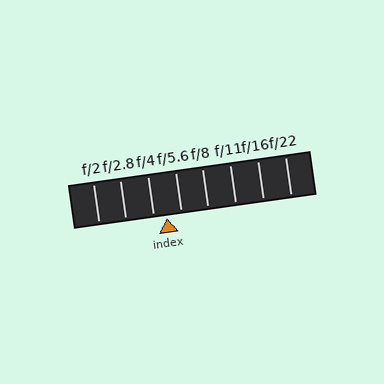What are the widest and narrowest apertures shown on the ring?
The widest aperture shown is f/2 and the narrowest is f/22.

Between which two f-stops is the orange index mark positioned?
The index mark is between f/4 and f/5.6.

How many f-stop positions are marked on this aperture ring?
There are 8 f-stop positions marked.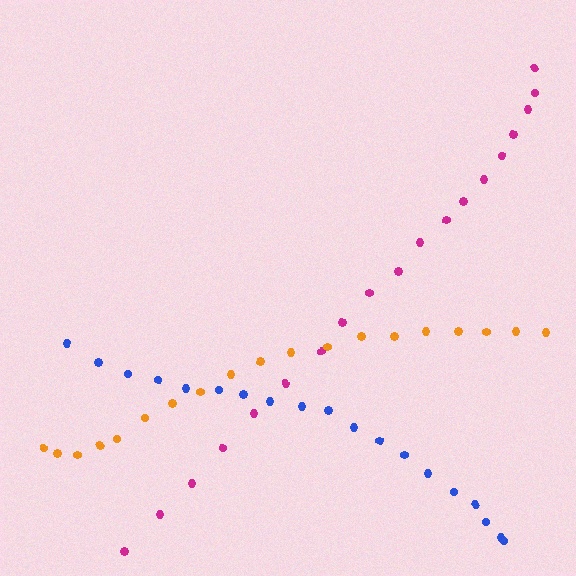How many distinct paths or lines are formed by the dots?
There are 3 distinct paths.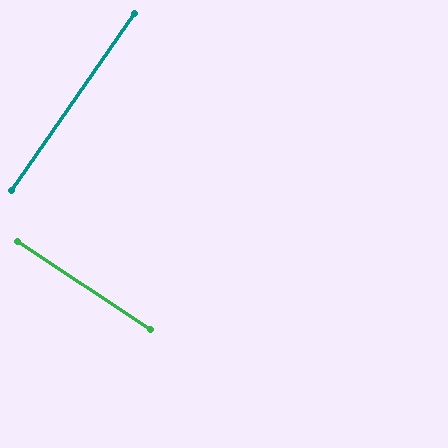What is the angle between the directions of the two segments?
Approximately 89 degrees.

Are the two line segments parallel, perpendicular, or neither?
Perpendicular — they meet at approximately 89°.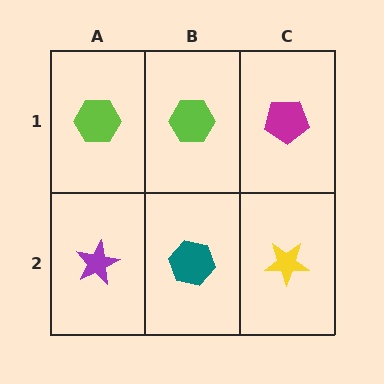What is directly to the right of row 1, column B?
A magenta pentagon.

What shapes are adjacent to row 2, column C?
A magenta pentagon (row 1, column C), a teal hexagon (row 2, column B).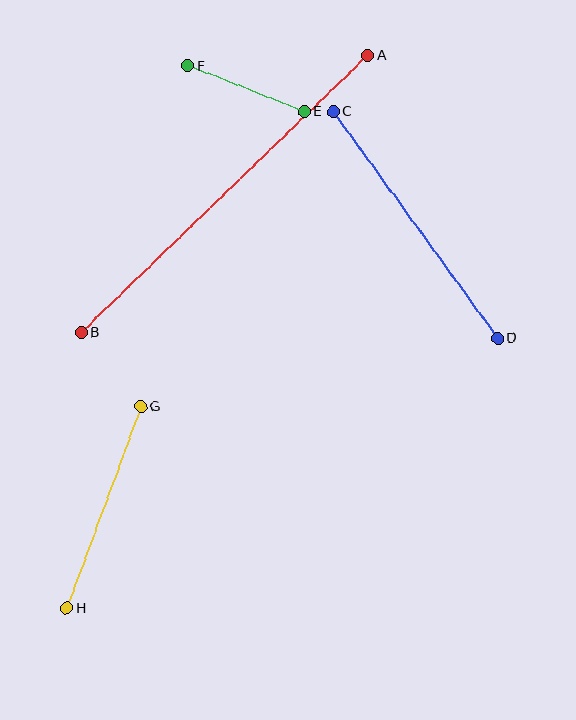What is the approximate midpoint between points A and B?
The midpoint is at approximately (224, 194) pixels.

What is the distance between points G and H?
The distance is approximately 215 pixels.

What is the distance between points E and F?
The distance is approximately 125 pixels.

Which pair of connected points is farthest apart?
Points A and B are farthest apart.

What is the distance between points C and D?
The distance is approximately 280 pixels.